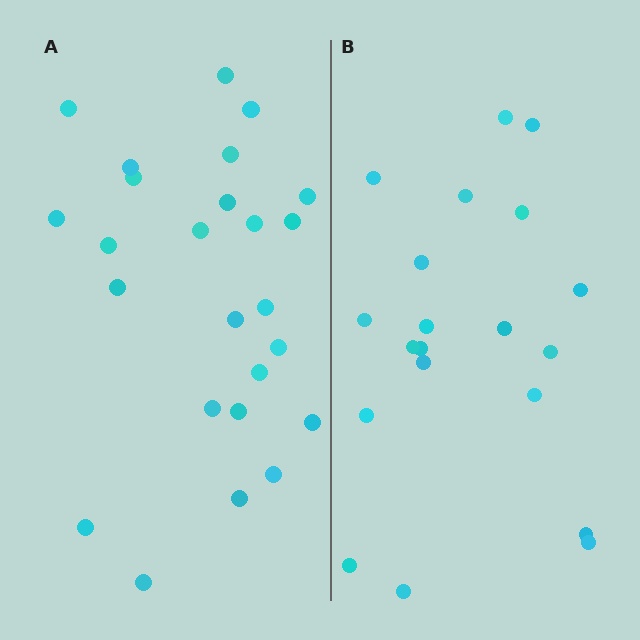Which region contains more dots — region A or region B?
Region A (the left region) has more dots.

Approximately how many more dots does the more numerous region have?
Region A has about 5 more dots than region B.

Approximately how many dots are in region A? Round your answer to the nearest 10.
About 20 dots. (The exact count is 25, which rounds to 20.)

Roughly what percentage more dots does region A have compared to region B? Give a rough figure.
About 25% more.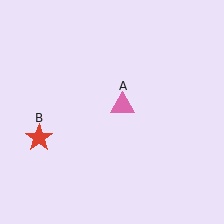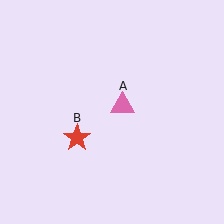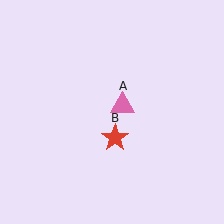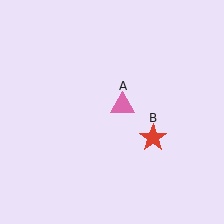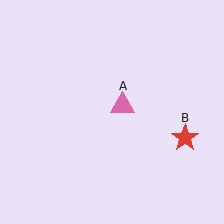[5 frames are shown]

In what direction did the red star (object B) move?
The red star (object B) moved right.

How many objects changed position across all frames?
1 object changed position: red star (object B).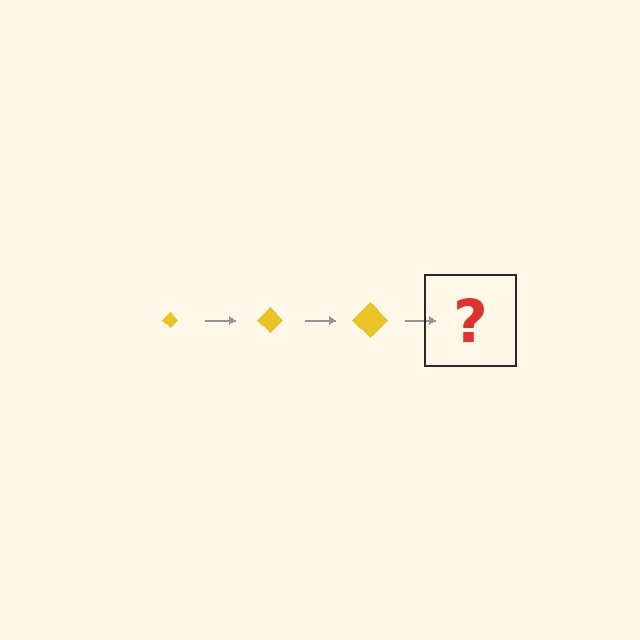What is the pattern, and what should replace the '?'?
The pattern is that the diamond gets progressively larger each step. The '?' should be a yellow diamond, larger than the previous one.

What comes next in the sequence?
The next element should be a yellow diamond, larger than the previous one.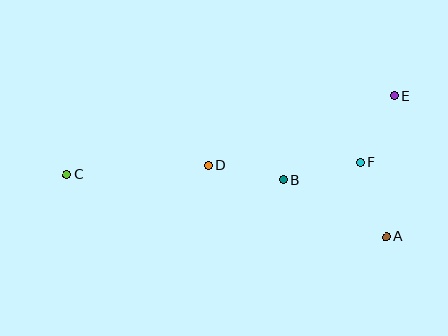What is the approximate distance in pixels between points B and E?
The distance between B and E is approximately 139 pixels.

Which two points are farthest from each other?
Points C and E are farthest from each other.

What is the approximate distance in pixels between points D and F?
The distance between D and F is approximately 152 pixels.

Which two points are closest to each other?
Points E and F are closest to each other.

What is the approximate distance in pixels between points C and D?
The distance between C and D is approximately 142 pixels.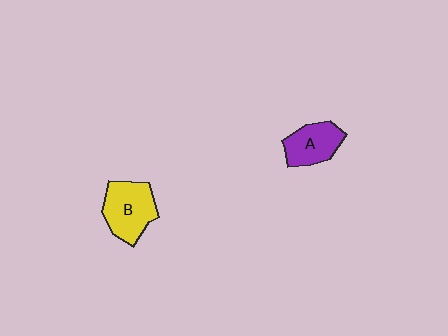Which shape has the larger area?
Shape B (yellow).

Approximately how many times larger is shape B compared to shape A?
Approximately 1.3 times.